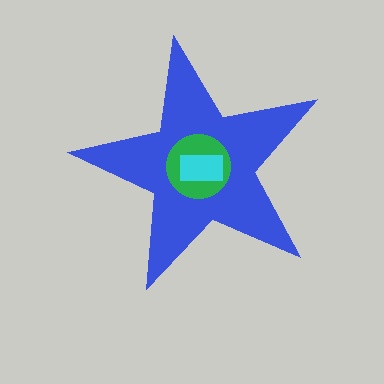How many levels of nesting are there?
3.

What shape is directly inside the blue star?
The green circle.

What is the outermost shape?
The blue star.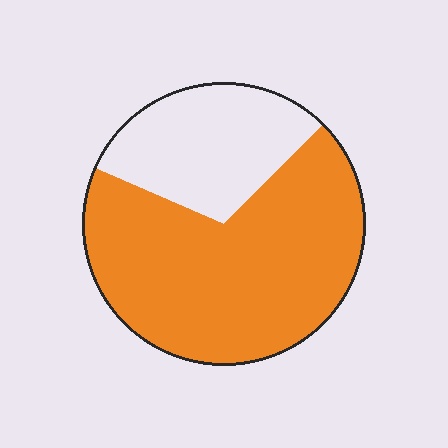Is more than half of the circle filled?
Yes.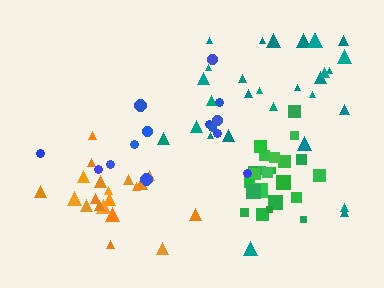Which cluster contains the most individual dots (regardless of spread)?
Teal (30).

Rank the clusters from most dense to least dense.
green, orange, teal, blue.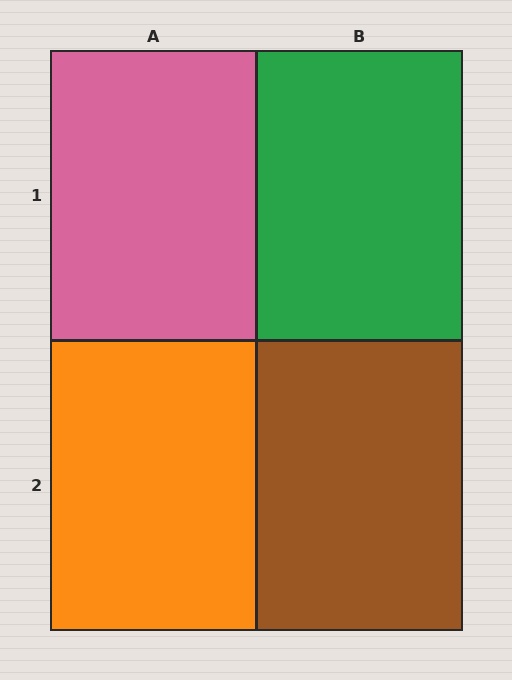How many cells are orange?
1 cell is orange.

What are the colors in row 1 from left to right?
Pink, green.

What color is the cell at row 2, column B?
Brown.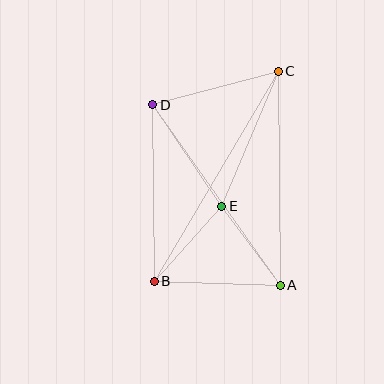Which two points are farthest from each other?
Points B and C are farthest from each other.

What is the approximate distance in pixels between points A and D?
The distance between A and D is approximately 221 pixels.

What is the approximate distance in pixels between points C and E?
The distance between C and E is approximately 146 pixels.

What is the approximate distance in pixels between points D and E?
The distance between D and E is approximately 123 pixels.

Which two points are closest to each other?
Points A and E are closest to each other.